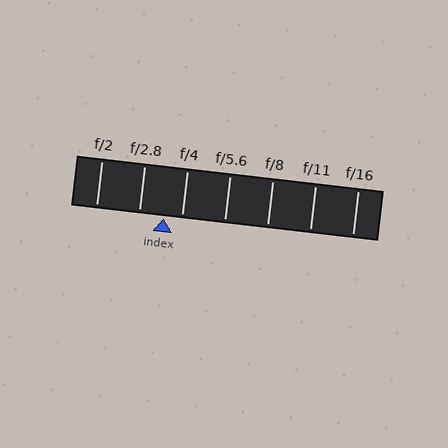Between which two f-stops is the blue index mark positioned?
The index mark is between f/2.8 and f/4.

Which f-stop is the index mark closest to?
The index mark is closest to f/4.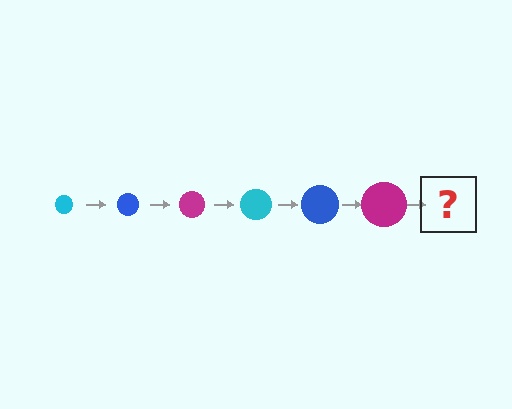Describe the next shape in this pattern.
It should be a cyan circle, larger than the previous one.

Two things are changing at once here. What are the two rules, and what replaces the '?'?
The two rules are that the circle grows larger each step and the color cycles through cyan, blue, and magenta. The '?' should be a cyan circle, larger than the previous one.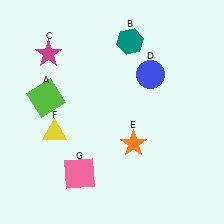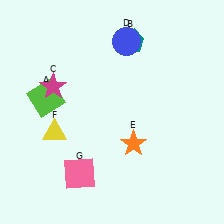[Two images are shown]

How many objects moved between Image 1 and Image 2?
2 objects moved between the two images.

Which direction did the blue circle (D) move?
The blue circle (D) moved up.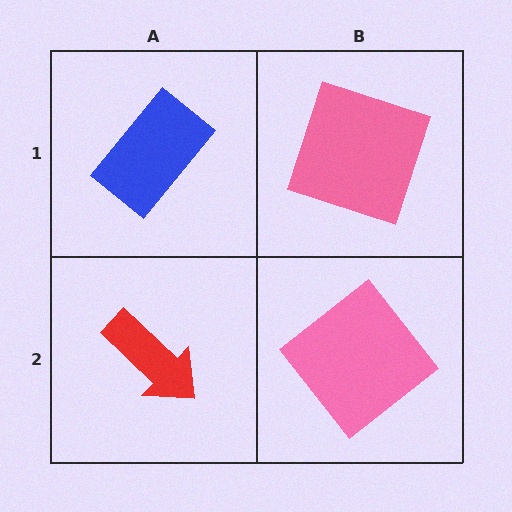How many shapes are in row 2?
2 shapes.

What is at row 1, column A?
A blue rectangle.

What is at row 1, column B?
A pink square.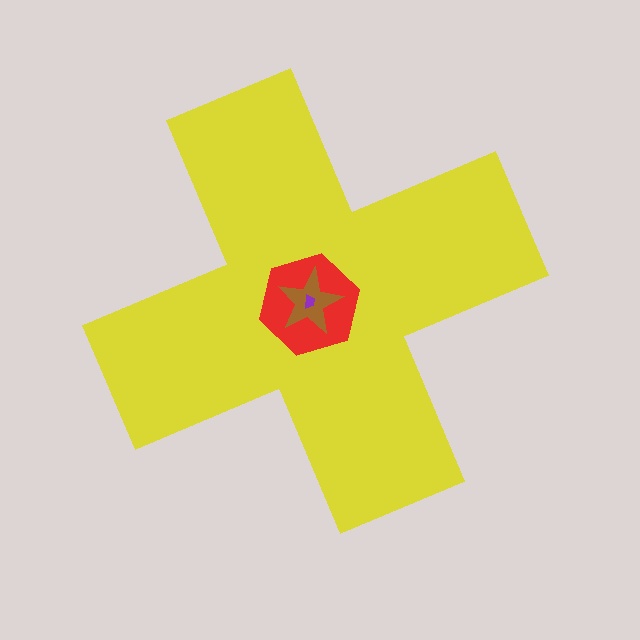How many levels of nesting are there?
4.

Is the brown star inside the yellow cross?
Yes.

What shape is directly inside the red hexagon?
The brown star.